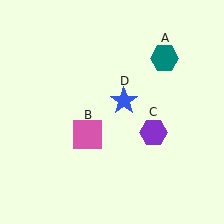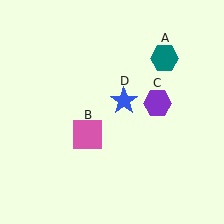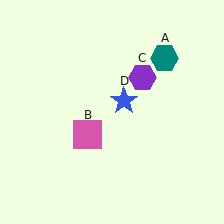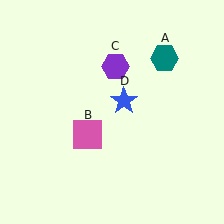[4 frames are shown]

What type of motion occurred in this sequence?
The purple hexagon (object C) rotated counterclockwise around the center of the scene.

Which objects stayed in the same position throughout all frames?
Teal hexagon (object A) and pink square (object B) and blue star (object D) remained stationary.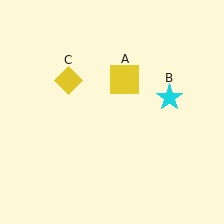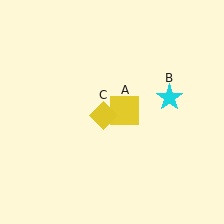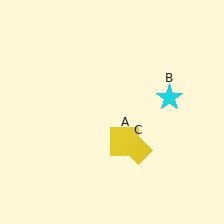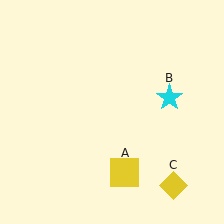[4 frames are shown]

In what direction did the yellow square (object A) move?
The yellow square (object A) moved down.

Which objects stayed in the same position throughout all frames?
Cyan star (object B) remained stationary.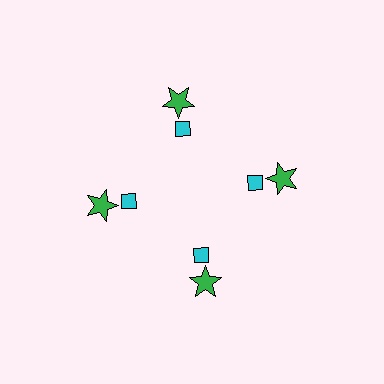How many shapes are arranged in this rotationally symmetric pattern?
There are 8 shapes, arranged in 4 groups of 2.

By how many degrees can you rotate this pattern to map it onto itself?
The pattern maps onto itself every 90 degrees of rotation.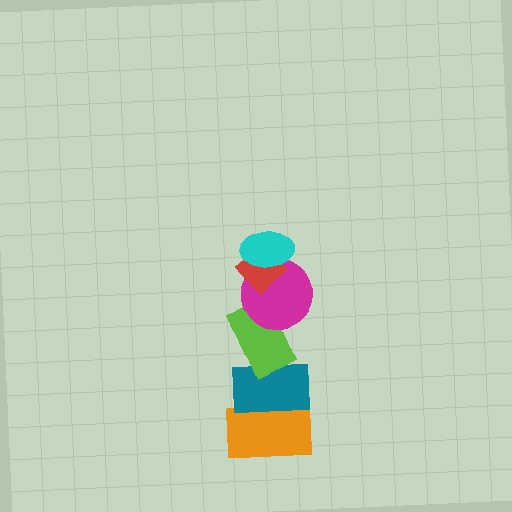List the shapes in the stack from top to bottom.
From top to bottom: the cyan ellipse, the red diamond, the magenta circle, the lime rectangle, the teal rectangle, the orange rectangle.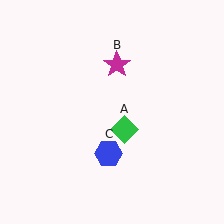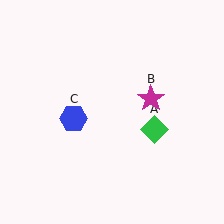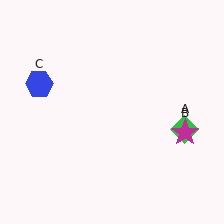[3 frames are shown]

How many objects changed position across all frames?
3 objects changed position: green diamond (object A), magenta star (object B), blue hexagon (object C).